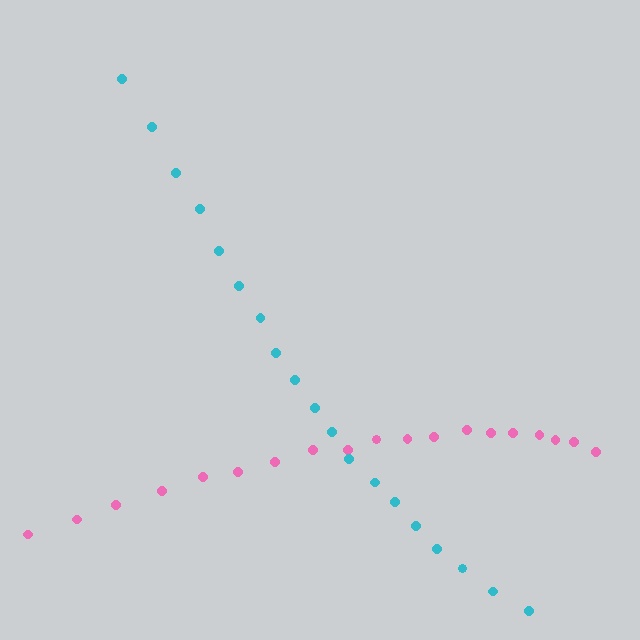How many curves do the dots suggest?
There are 2 distinct paths.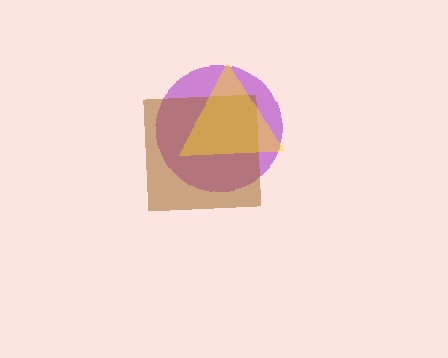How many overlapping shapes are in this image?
There are 3 overlapping shapes in the image.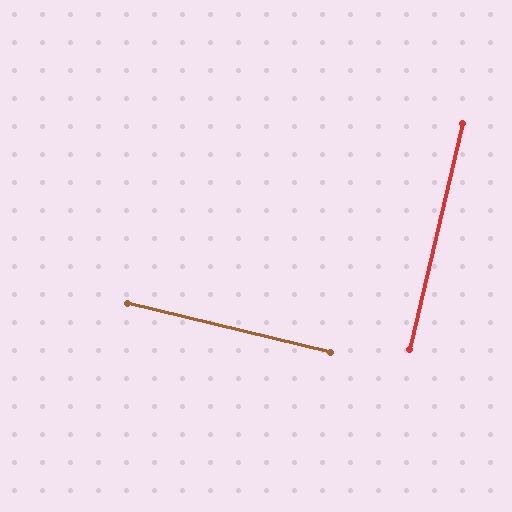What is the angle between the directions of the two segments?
Approximately 90 degrees.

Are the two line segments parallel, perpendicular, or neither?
Perpendicular — they meet at approximately 90°.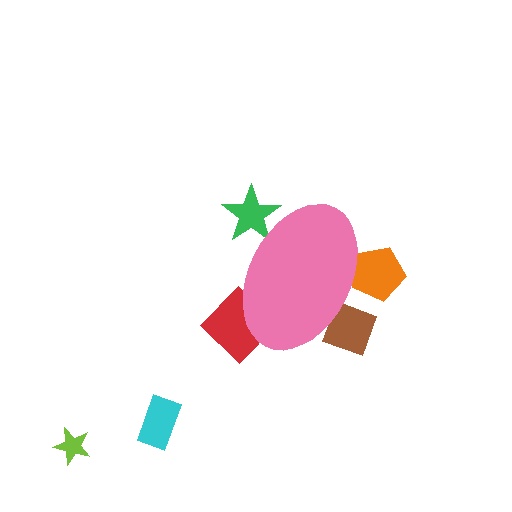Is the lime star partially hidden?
No, the lime star is fully visible.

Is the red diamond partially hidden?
Yes, the red diamond is partially hidden behind the pink ellipse.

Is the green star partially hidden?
Yes, the green star is partially hidden behind the pink ellipse.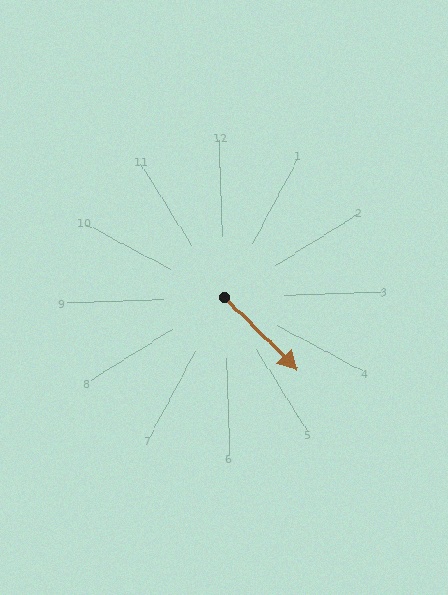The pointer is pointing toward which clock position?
Roughly 5 o'clock.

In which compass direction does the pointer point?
Southeast.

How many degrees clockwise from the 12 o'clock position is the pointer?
Approximately 137 degrees.